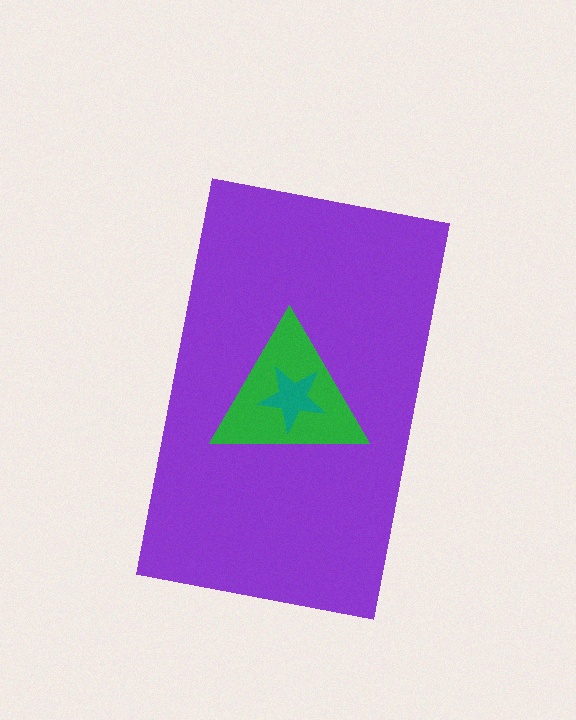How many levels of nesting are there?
3.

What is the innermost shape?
The teal star.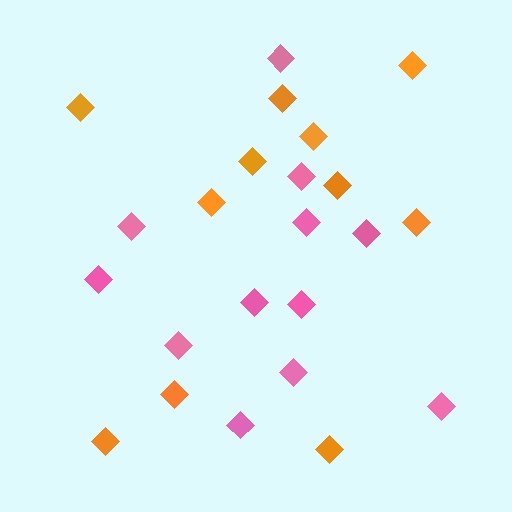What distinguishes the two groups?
There are 2 groups: one group of pink diamonds (12) and one group of orange diamonds (11).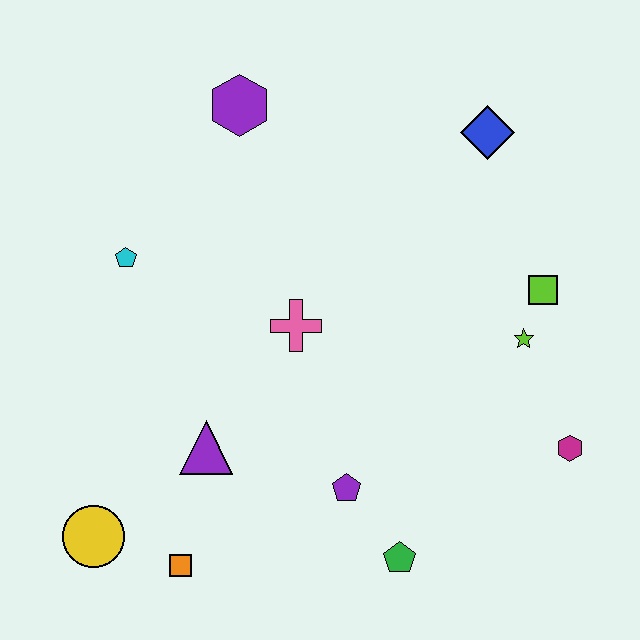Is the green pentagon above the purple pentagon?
No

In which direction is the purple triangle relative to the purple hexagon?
The purple triangle is below the purple hexagon.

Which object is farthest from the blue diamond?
The yellow circle is farthest from the blue diamond.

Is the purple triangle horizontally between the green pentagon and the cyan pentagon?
Yes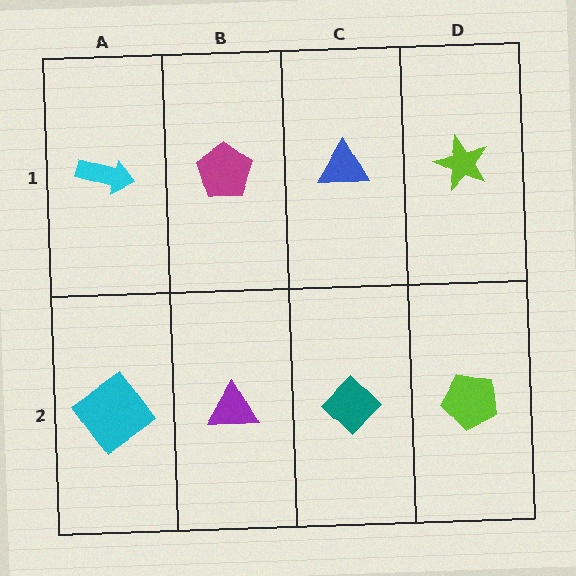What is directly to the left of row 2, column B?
A cyan diamond.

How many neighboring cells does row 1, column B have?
3.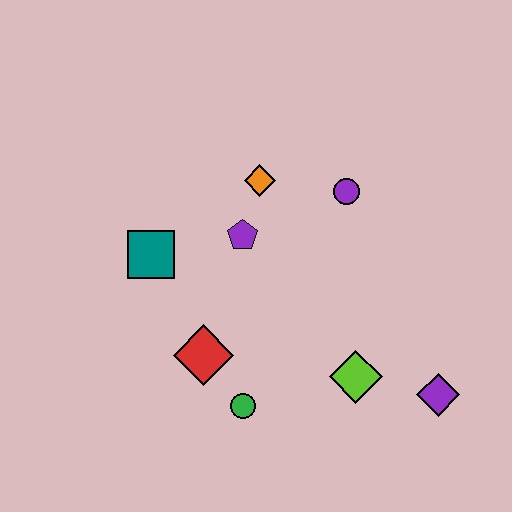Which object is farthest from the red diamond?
The purple diamond is farthest from the red diamond.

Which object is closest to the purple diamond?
The lime diamond is closest to the purple diamond.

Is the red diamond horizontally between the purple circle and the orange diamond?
No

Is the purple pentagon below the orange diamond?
Yes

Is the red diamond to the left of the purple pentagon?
Yes